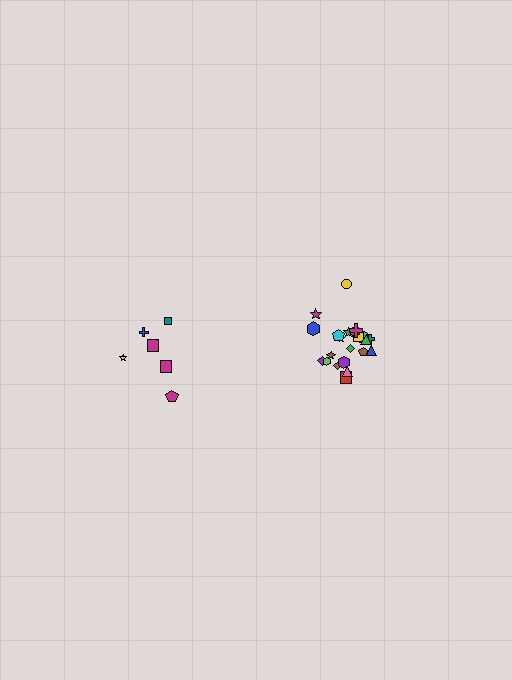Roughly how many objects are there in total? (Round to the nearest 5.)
Roughly 30 objects in total.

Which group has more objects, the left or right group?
The right group.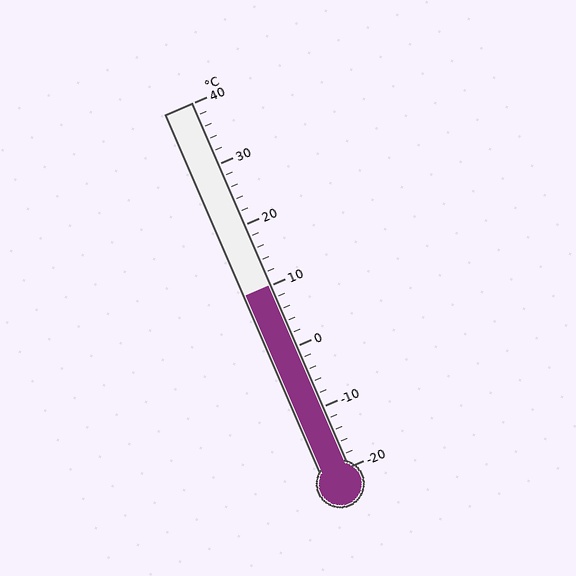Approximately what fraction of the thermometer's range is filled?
The thermometer is filled to approximately 50% of its range.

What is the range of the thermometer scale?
The thermometer scale ranges from -20°C to 40°C.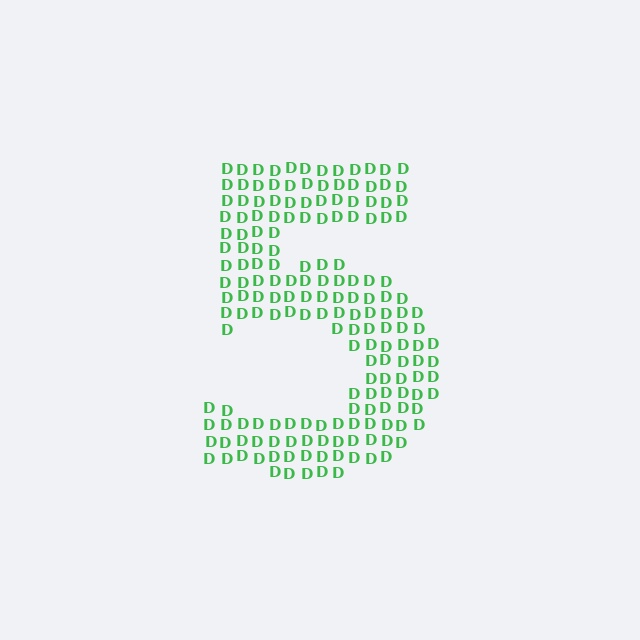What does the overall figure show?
The overall figure shows the digit 5.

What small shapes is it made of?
It is made of small letter D's.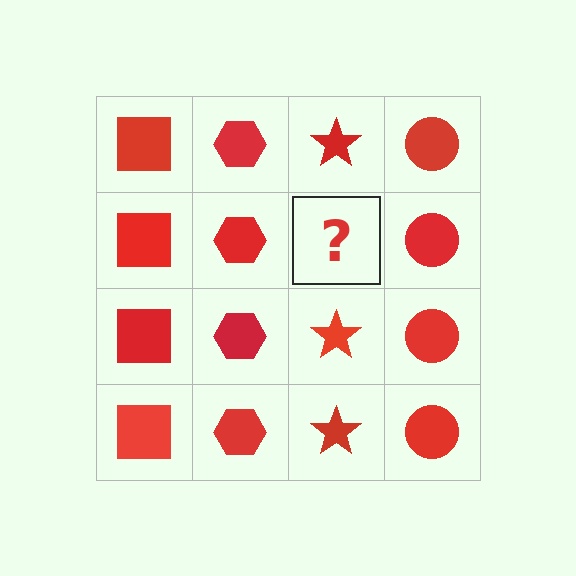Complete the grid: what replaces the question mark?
The question mark should be replaced with a red star.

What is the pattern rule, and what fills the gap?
The rule is that each column has a consistent shape. The gap should be filled with a red star.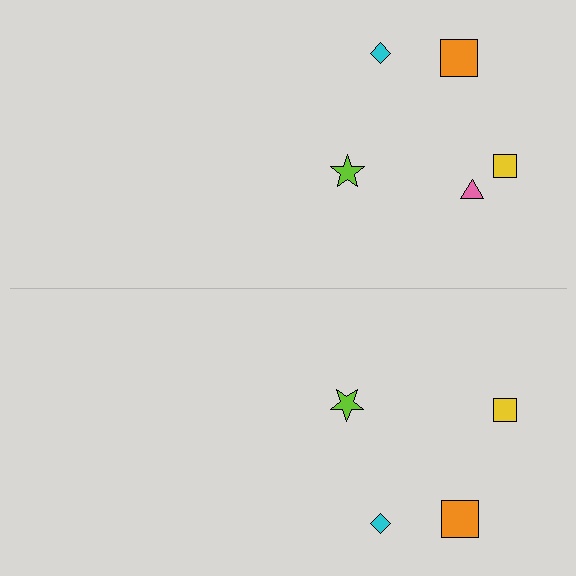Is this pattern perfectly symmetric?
No, the pattern is not perfectly symmetric. A pink triangle is missing from the bottom side.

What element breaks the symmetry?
A pink triangle is missing from the bottom side.